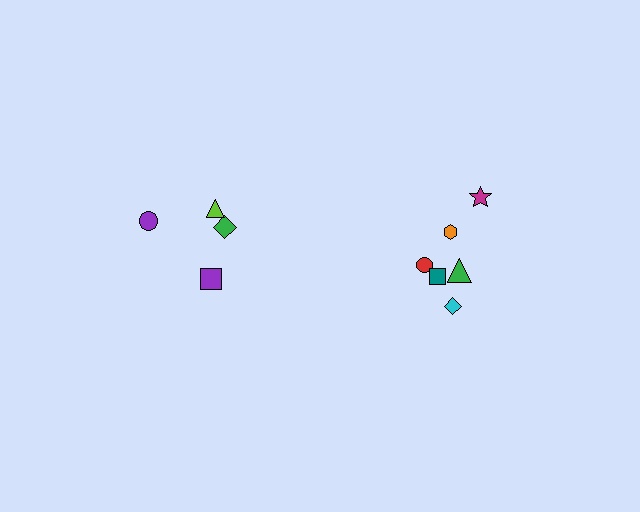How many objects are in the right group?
There are 6 objects.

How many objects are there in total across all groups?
There are 10 objects.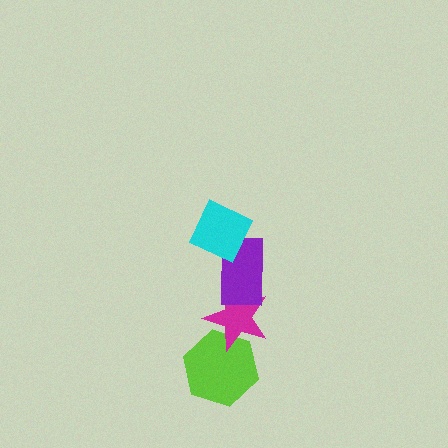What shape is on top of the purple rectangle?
The cyan diamond is on top of the purple rectangle.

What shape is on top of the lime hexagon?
The magenta star is on top of the lime hexagon.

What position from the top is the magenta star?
The magenta star is 3rd from the top.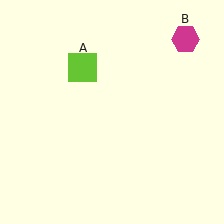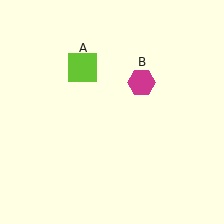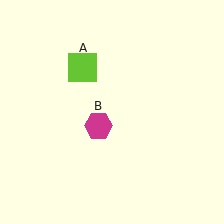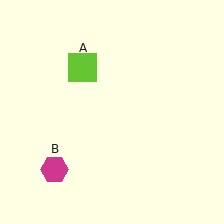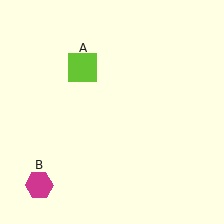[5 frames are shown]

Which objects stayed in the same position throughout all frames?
Lime square (object A) remained stationary.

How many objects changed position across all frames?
1 object changed position: magenta hexagon (object B).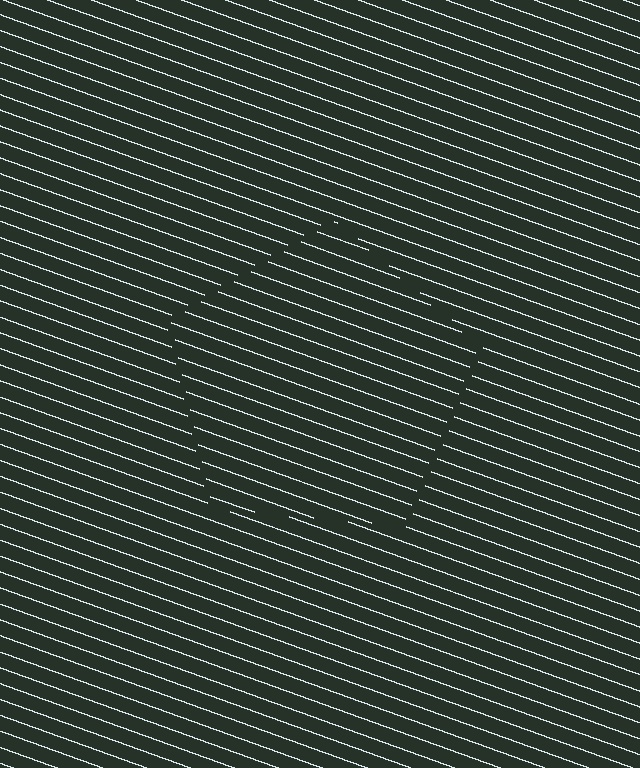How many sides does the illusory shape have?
5 sides — the line-ends trace a pentagon.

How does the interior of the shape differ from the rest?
The interior of the shape contains the same grating, shifted by half a period — the contour is defined by the phase discontinuity where line-ends from the inner and outer gratings abut.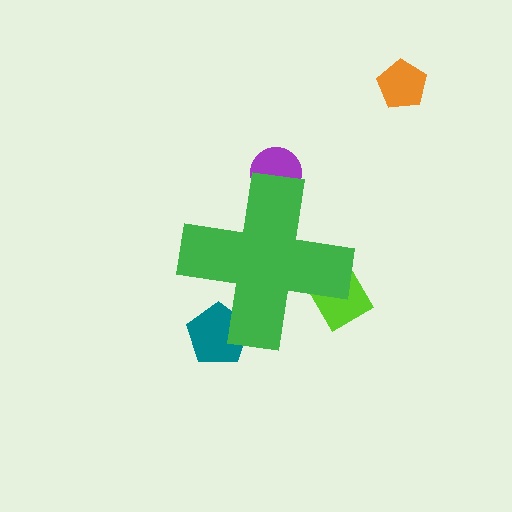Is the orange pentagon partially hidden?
No, the orange pentagon is fully visible.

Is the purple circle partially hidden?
Yes, the purple circle is partially hidden behind the green cross.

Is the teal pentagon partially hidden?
Yes, the teal pentagon is partially hidden behind the green cross.